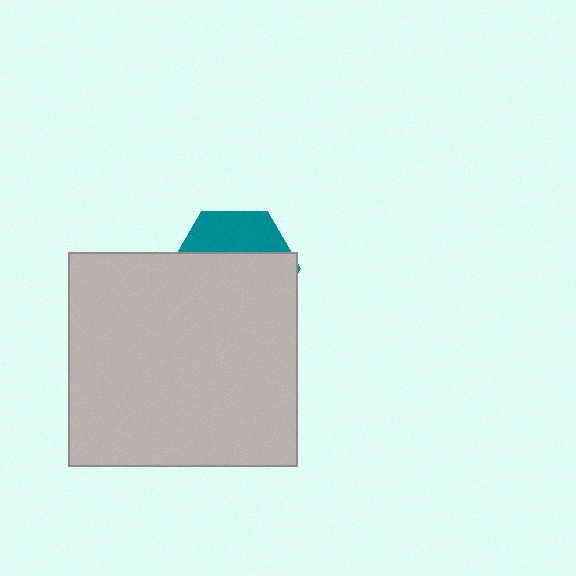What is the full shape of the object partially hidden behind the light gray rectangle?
The partially hidden object is a teal hexagon.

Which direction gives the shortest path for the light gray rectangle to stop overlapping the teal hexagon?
Moving down gives the shortest separation.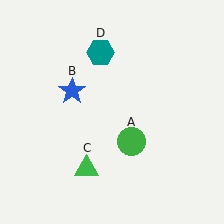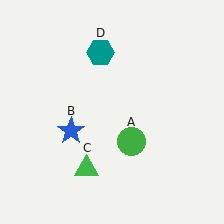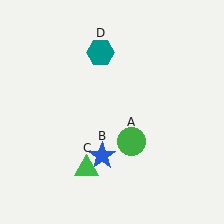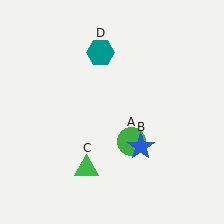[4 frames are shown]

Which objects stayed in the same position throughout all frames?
Green circle (object A) and green triangle (object C) and teal hexagon (object D) remained stationary.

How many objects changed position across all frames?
1 object changed position: blue star (object B).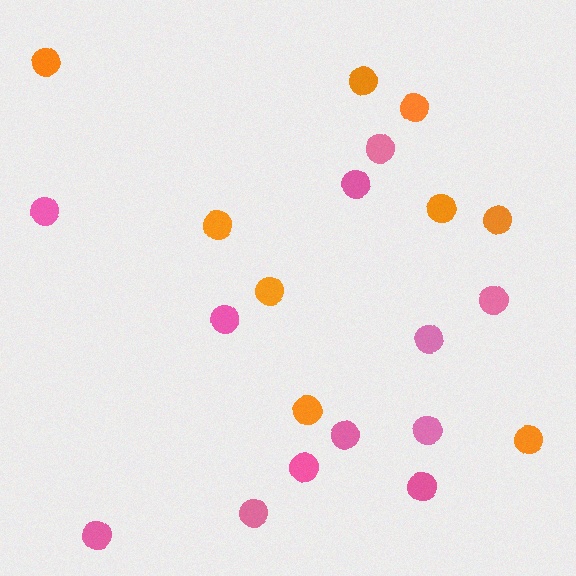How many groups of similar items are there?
There are 2 groups: one group of pink circles (12) and one group of orange circles (9).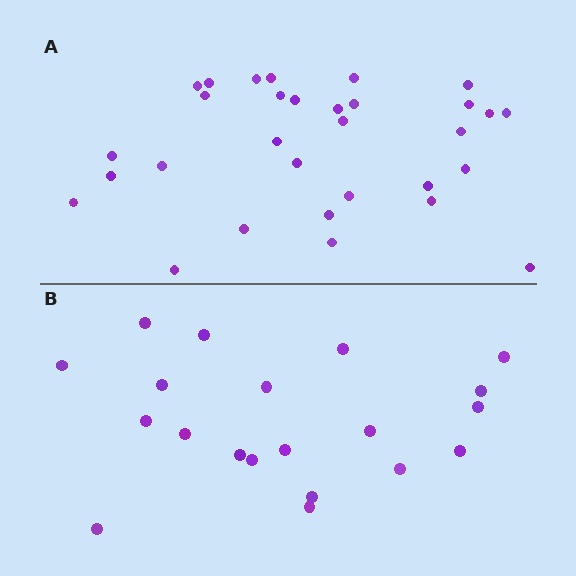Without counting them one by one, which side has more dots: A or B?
Region A (the top region) has more dots.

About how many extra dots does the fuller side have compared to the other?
Region A has roughly 12 or so more dots than region B.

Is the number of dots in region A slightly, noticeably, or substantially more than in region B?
Region A has substantially more. The ratio is roughly 1.6 to 1.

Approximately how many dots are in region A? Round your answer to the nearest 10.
About 30 dots. (The exact count is 31, which rounds to 30.)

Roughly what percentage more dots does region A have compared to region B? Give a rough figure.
About 55% more.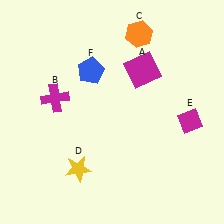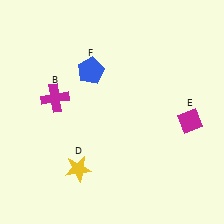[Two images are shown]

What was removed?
The magenta square (A), the orange hexagon (C) were removed in Image 2.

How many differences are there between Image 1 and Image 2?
There are 2 differences between the two images.